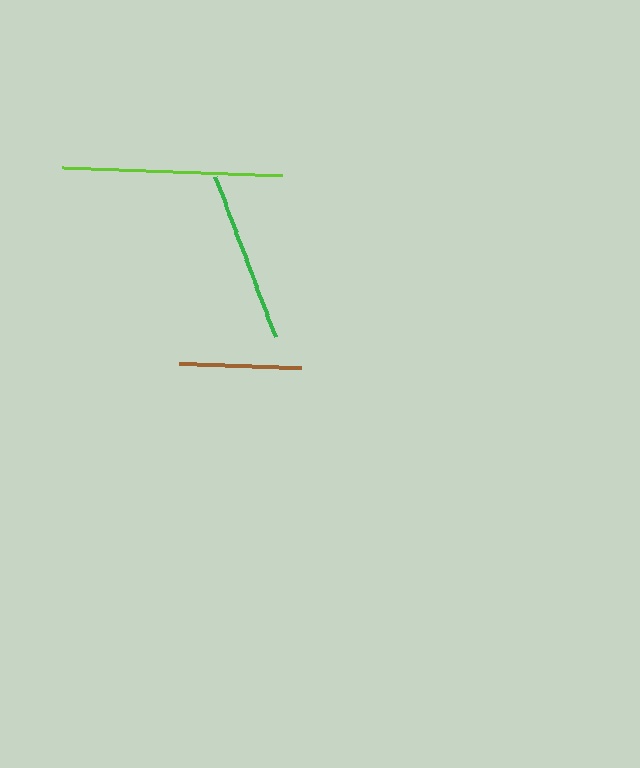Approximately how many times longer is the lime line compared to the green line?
The lime line is approximately 1.3 times the length of the green line.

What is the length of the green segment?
The green segment is approximately 171 pixels long.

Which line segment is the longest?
The lime line is the longest at approximately 220 pixels.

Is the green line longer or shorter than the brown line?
The green line is longer than the brown line.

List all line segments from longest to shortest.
From longest to shortest: lime, green, brown.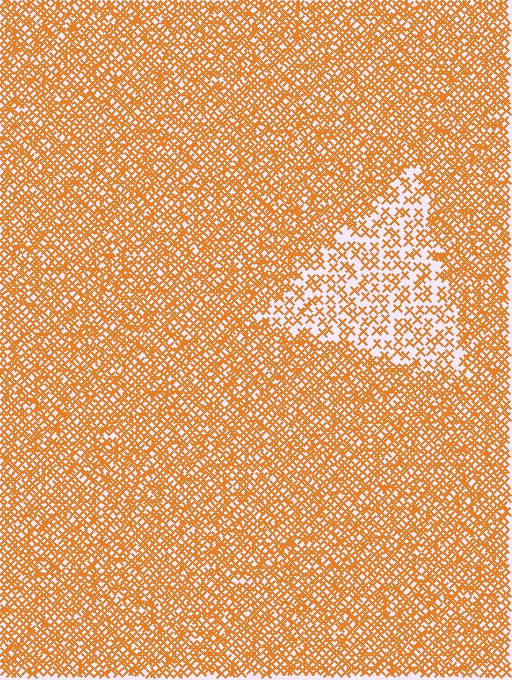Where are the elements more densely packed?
The elements are more densely packed outside the triangle boundary.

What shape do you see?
I see a triangle.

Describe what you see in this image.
The image contains small orange elements arranged at two different densities. A triangle-shaped region is visible where the elements are less densely packed than the surrounding area.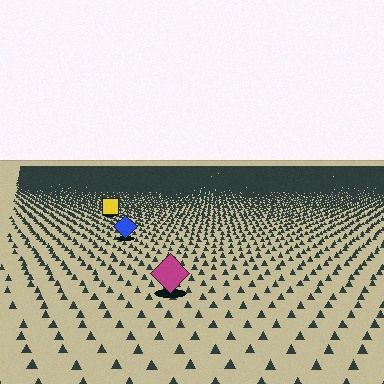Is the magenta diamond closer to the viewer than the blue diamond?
Yes. The magenta diamond is closer — you can tell from the texture gradient: the ground texture is coarser near it.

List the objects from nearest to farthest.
From nearest to farthest: the magenta diamond, the blue diamond, the yellow square.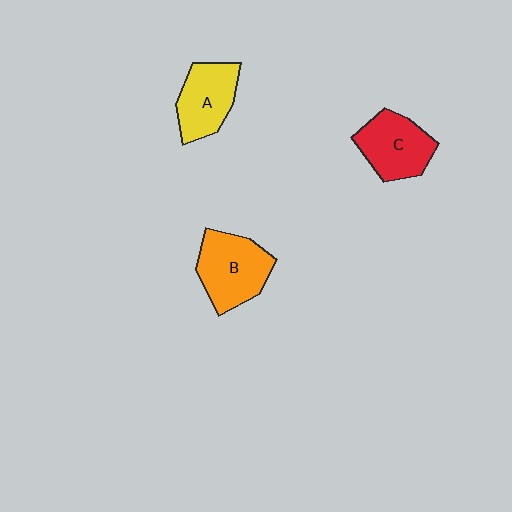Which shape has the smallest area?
Shape A (yellow).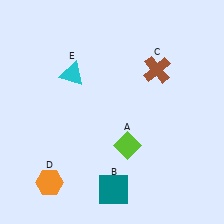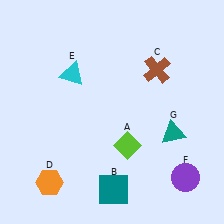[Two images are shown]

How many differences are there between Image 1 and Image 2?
There are 2 differences between the two images.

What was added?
A purple circle (F), a teal triangle (G) were added in Image 2.